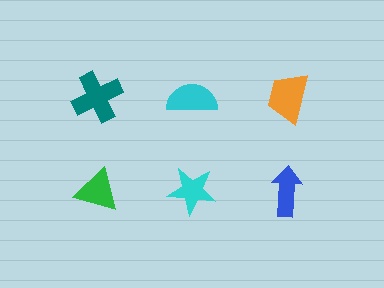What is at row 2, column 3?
A blue arrow.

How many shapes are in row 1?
3 shapes.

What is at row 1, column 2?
A cyan semicircle.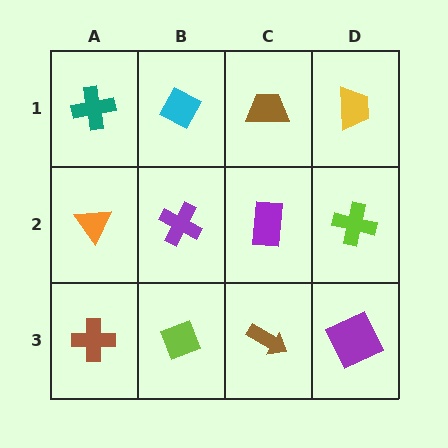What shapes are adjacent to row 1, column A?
An orange triangle (row 2, column A), a cyan diamond (row 1, column B).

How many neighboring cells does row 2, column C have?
4.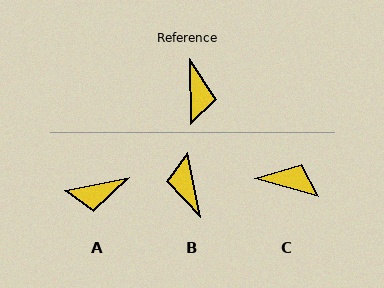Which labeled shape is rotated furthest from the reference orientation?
B, about 170 degrees away.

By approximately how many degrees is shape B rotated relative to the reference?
Approximately 170 degrees clockwise.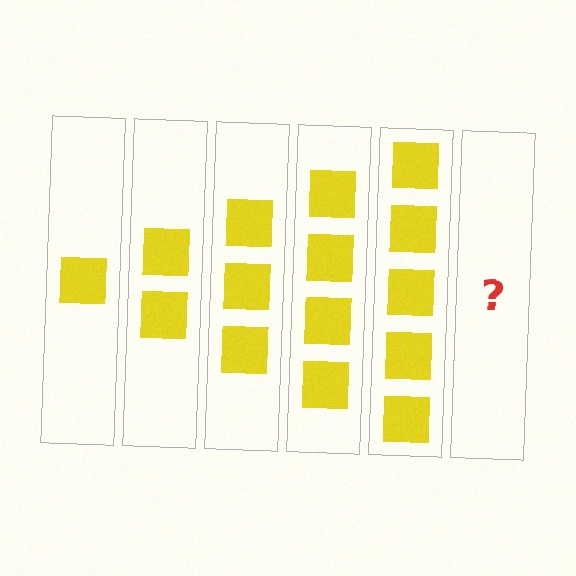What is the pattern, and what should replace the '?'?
The pattern is that each step adds one more square. The '?' should be 6 squares.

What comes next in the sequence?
The next element should be 6 squares.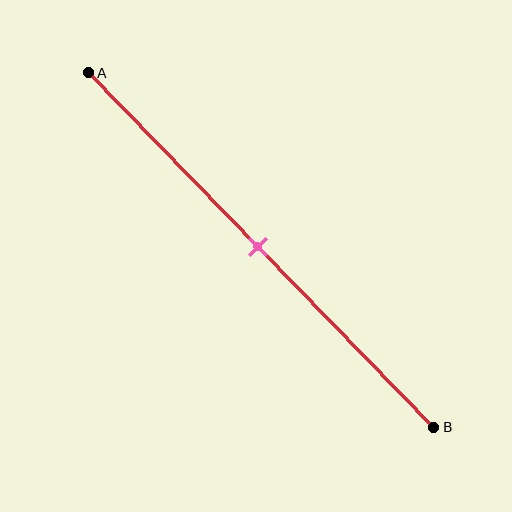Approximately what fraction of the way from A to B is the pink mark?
The pink mark is approximately 50% of the way from A to B.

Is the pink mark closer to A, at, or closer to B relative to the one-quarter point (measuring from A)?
The pink mark is closer to point B than the one-quarter point of segment AB.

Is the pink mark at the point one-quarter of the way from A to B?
No, the mark is at about 50% from A, not at the 25% one-quarter point.